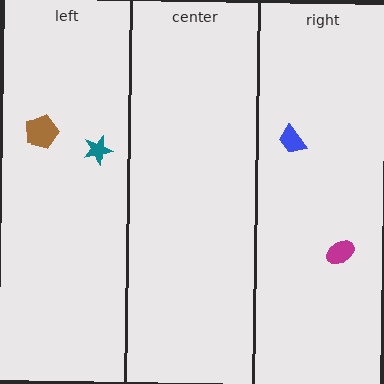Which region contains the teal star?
The left region.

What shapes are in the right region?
The blue trapezoid, the magenta ellipse.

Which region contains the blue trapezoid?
The right region.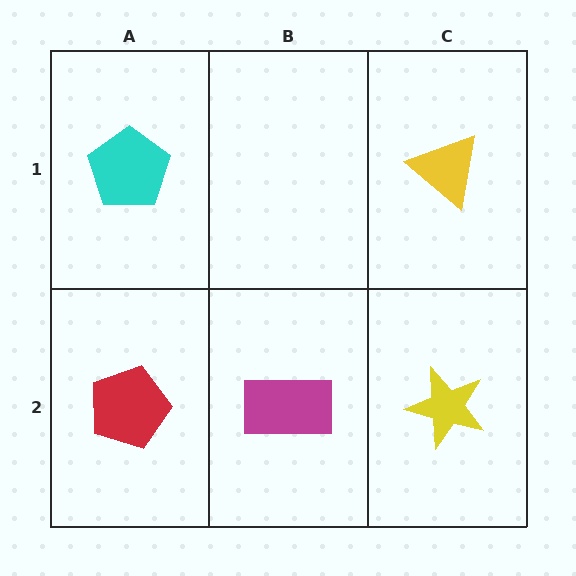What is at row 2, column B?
A magenta rectangle.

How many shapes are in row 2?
3 shapes.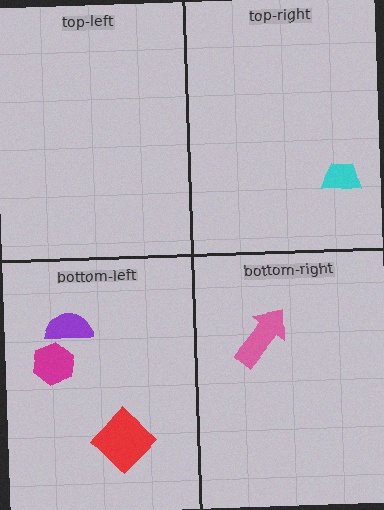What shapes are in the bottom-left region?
The purple semicircle, the magenta hexagon, the red diamond.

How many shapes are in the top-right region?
1.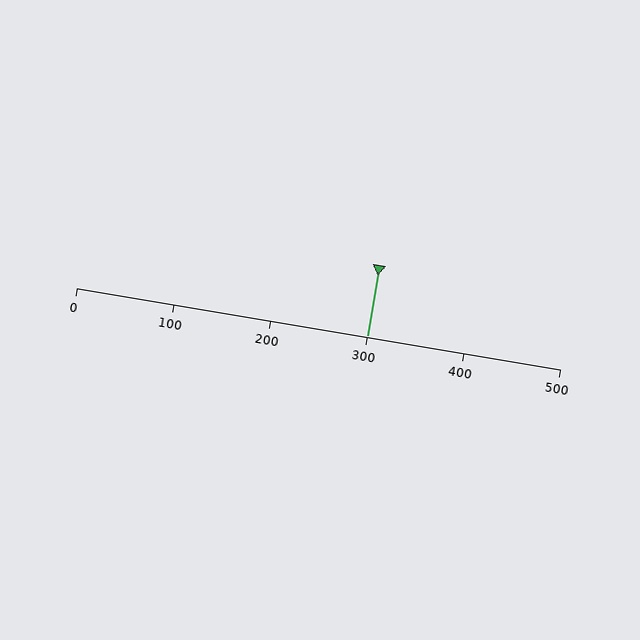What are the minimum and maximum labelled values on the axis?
The axis runs from 0 to 500.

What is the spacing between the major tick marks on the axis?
The major ticks are spaced 100 apart.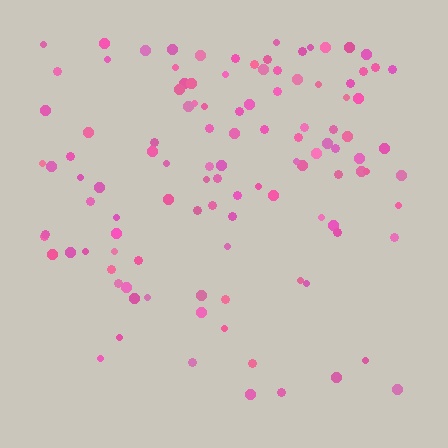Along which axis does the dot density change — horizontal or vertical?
Vertical.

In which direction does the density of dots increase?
From bottom to top, with the top side densest.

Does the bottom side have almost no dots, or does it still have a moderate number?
Still a moderate number, just noticeably fewer than the top.